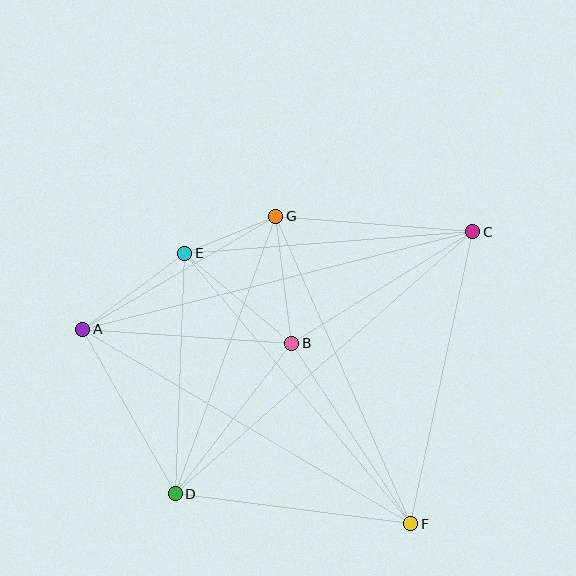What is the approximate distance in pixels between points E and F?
The distance between E and F is approximately 353 pixels.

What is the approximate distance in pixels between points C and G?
The distance between C and G is approximately 197 pixels.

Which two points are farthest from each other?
Points A and C are farthest from each other.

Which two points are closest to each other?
Points E and G are closest to each other.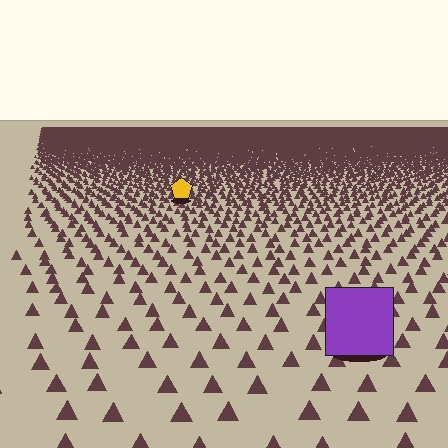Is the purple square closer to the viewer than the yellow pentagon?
Yes. The purple square is closer — you can tell from the texture gradient: the ground texture is coarser near it.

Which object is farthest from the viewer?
The yellow pentagon is farthest from the viewer. It appears smaller and the ground texture around it is denser.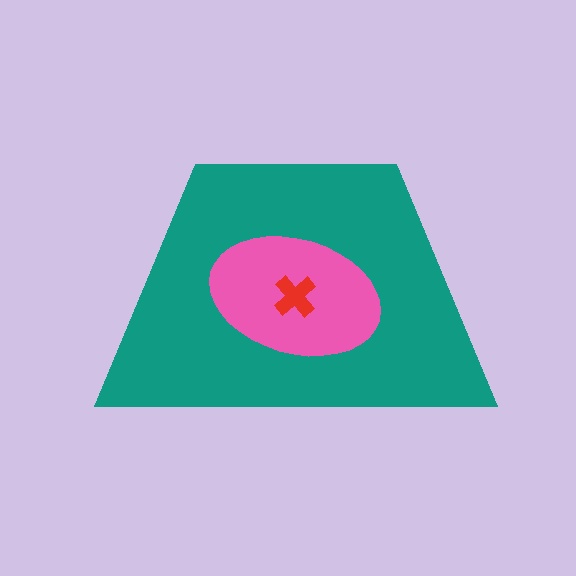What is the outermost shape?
The teal trapezoid.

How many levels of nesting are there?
3.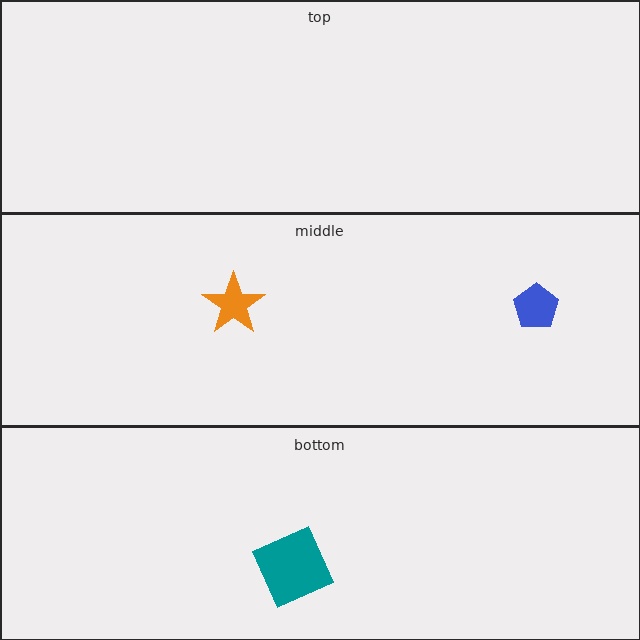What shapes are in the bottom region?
The teal square.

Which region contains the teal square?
The bottom region.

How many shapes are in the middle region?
2.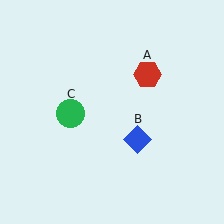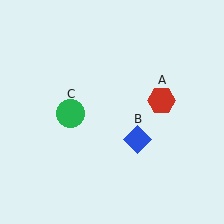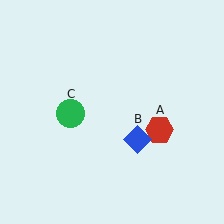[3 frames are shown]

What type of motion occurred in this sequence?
The red hexagon (object A) rotated clockwise around the center of the scene.